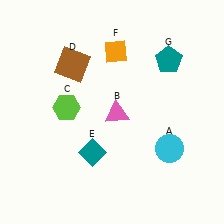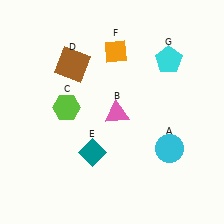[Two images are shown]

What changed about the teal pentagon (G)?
In Image 1, G is teal. In Image 2, it changed to cyan.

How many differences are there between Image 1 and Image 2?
There is 1 difference between the two images.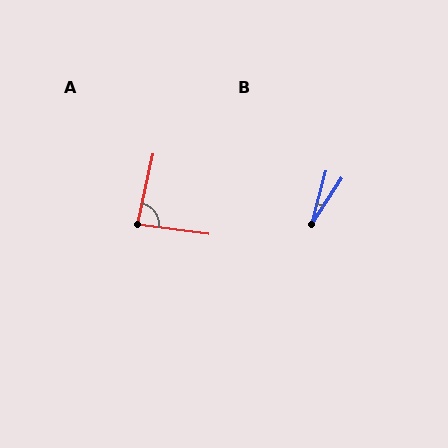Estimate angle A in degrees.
Approximately 86 degrees.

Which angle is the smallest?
B, at approximately 17 degrees.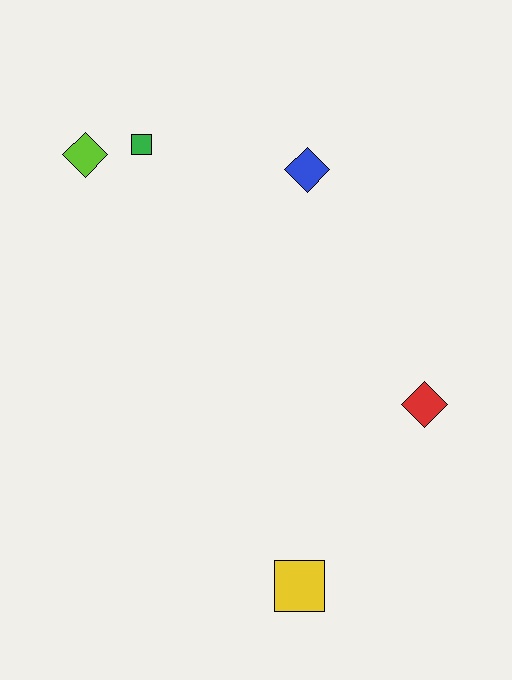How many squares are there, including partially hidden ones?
There are 2 squares.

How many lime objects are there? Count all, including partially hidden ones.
There is 1 lime object.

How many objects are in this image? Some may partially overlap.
There are 5 objects.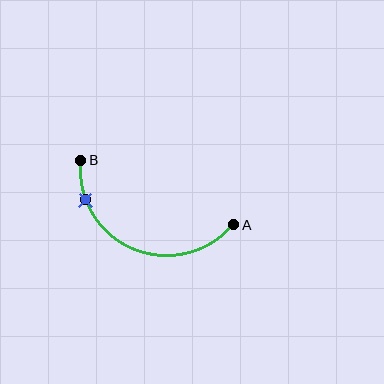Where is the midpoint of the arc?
The arc midpoint is the point on the curve farthest from the straight line joining A and B. It sits below that line.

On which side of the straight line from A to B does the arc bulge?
The arc bulges below the straight line connecting A and B.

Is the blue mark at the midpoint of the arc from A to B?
No. The blue mark lies on the arc but is closer to endpoint B. The arc midpoint would be at the point on the curve equidistant along the arc from both A and B.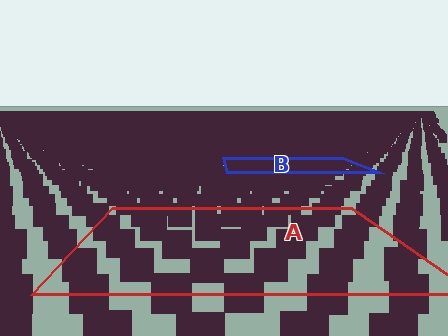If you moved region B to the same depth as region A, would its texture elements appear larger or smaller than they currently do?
They would appear larger. At a closer depth, the same texture elements are projected at a bigger on-screen size.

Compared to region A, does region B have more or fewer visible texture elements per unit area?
Region B has more texture elements per unit area — they are packed more densely because it is farther away.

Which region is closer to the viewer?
Region A is closer. The texture elements there are larger and more spread out.